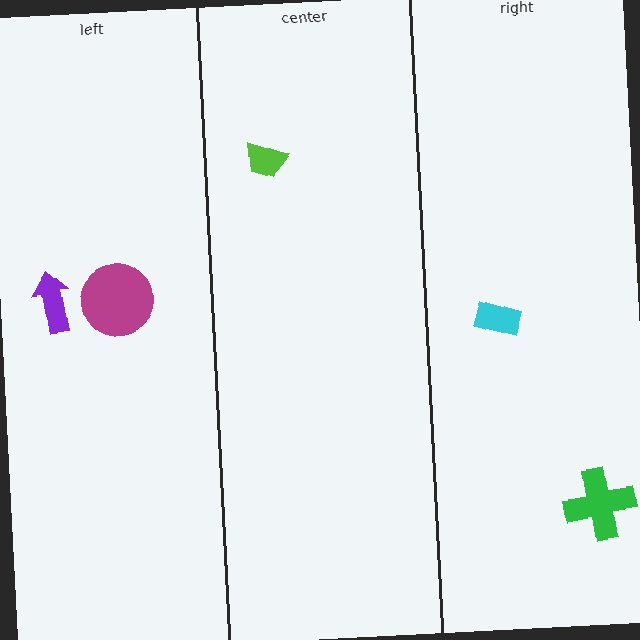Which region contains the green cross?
The right region.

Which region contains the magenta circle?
The left region.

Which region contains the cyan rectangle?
The right region.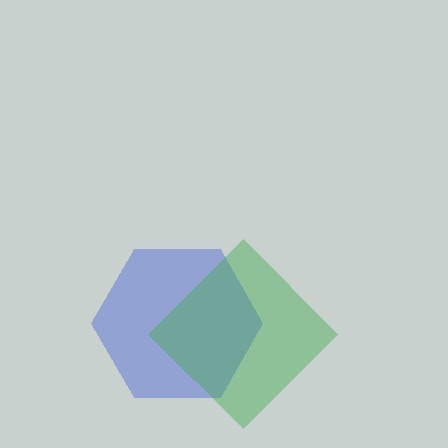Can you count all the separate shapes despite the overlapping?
Yes, there are 2 separate shapes.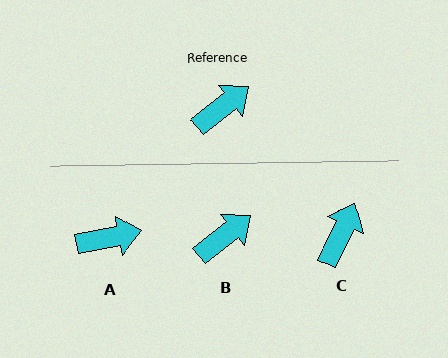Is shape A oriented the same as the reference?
No, it is off by about 27 degrees.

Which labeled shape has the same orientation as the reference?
B.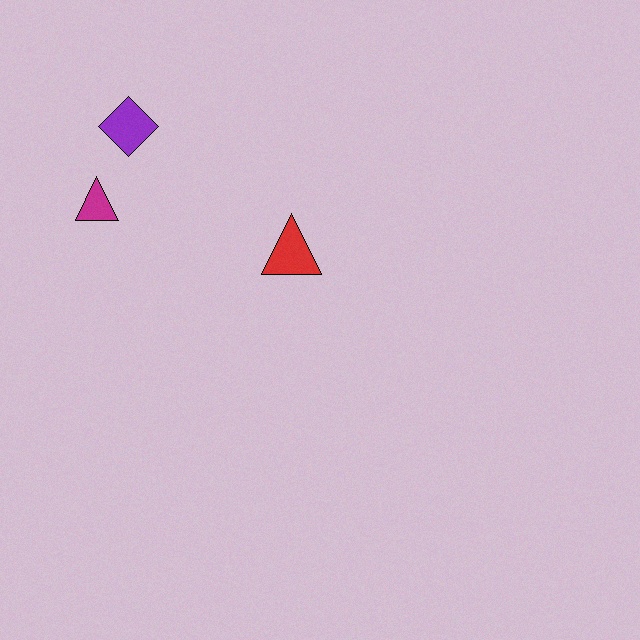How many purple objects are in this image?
There is 1 purple object.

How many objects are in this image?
There are 3 objects.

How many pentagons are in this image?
There are no pentagons.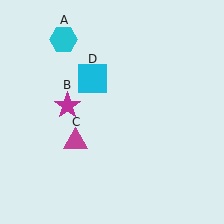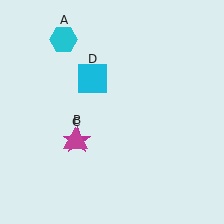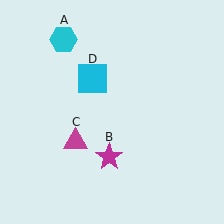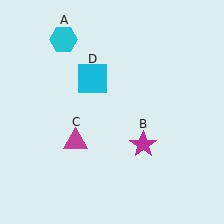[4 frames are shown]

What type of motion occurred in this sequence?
The magenta star (object B) rotated counterclockwise around the center of the scene.